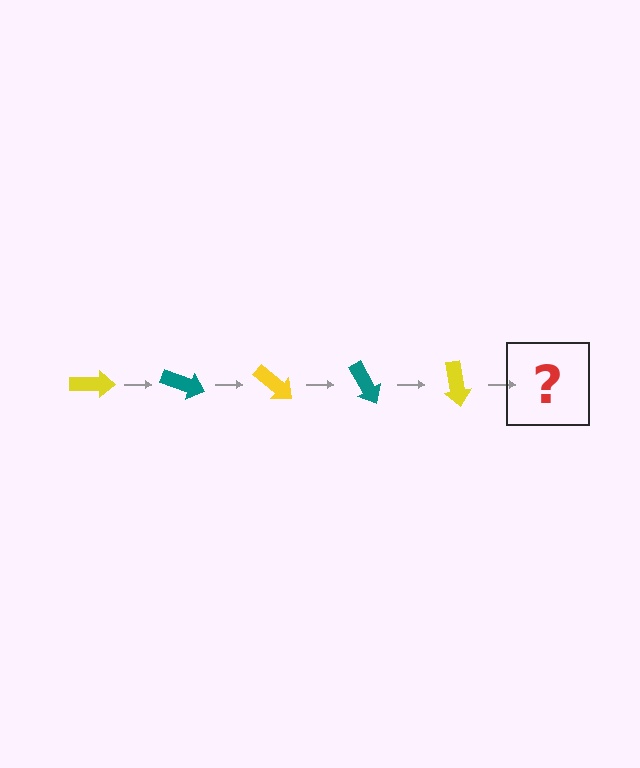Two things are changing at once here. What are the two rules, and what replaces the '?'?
The two rules are that it rotates 20 degrees each step and the color cycles through yellow and teal. The '?' should be a teal arrow, rotated 100 degrees from the start.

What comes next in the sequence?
The next element should be a teal arrow, rotated 100 degrees from the start.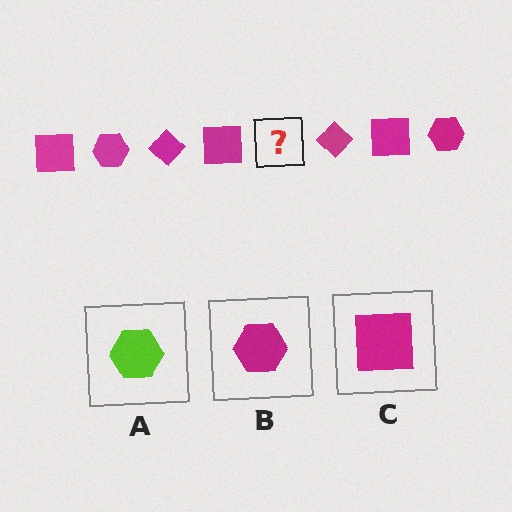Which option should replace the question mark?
Option B.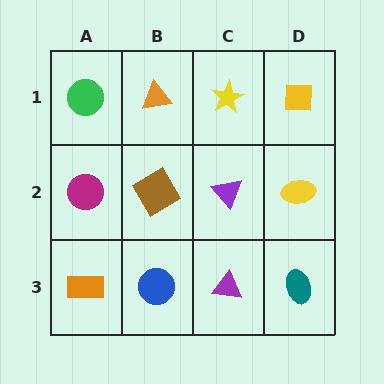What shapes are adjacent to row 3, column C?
A purple triangle (row 2, column C), a blue circle (row 3, column B), a teal ellipse (row 3, column D).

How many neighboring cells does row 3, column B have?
3.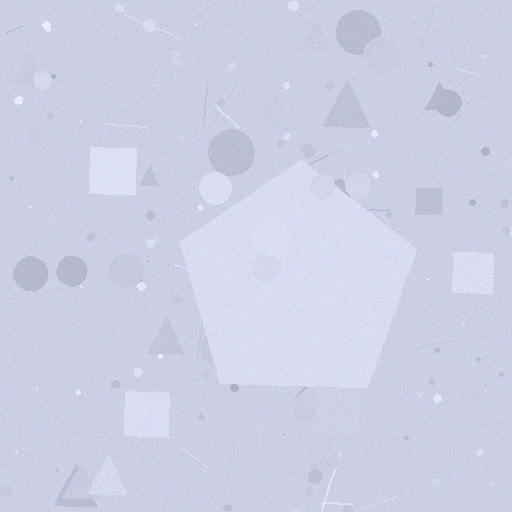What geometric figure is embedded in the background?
A pentagon is embedded in the background.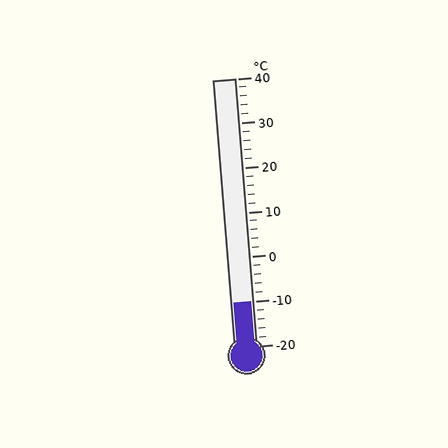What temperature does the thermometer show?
The thermometer shows approximately -10°C.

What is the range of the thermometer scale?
The thermometer scale ranges from -20°C to 40°C.